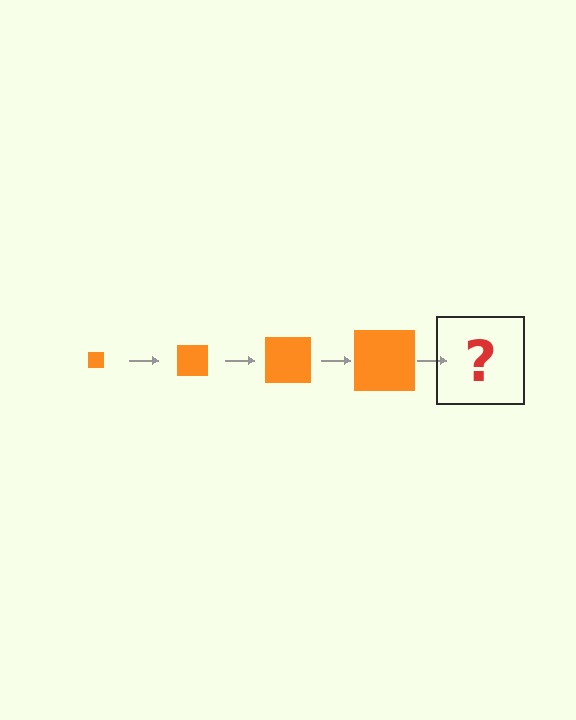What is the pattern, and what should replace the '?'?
The pattern is that the square gets progressively larger each step. The '?' should be an orange square, larger than the previous one.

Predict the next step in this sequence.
The next step is an orange square, larger than the previous one.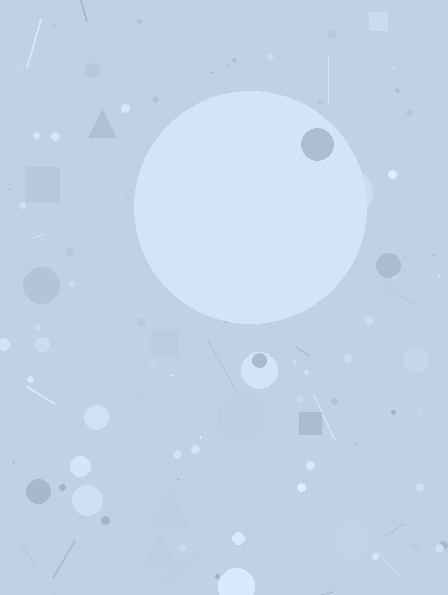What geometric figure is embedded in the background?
A circle is embedded in the background.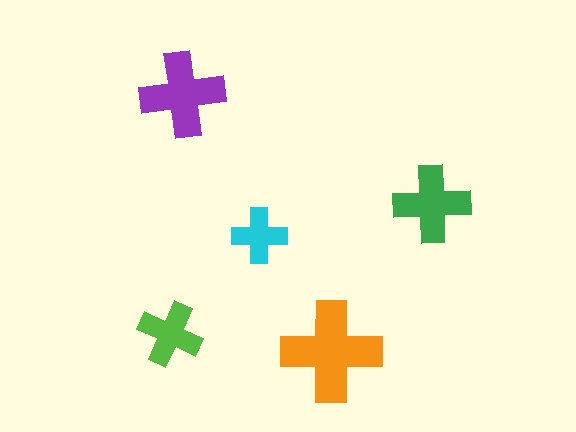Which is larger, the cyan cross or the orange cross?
The orange one.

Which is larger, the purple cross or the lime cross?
The purple one.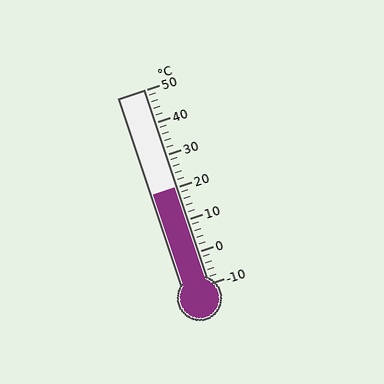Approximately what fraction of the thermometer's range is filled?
The thermometer is filled to approximately 50% of its range.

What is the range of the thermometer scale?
The thermometer scale ranges from -10°C to 50°C.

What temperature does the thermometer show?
The thermometer shows approximately 20°C.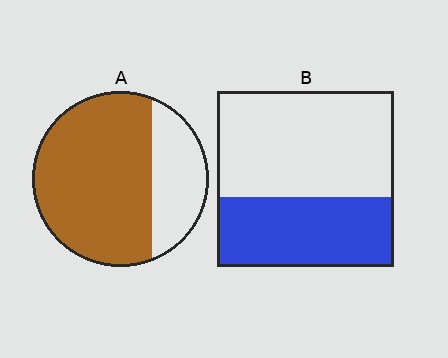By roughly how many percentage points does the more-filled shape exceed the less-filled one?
By roughly 30 percentage points (A over B).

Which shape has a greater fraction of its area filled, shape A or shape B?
Shape A.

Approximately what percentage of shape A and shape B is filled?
A is approximately 70% and B is approximately 40%.